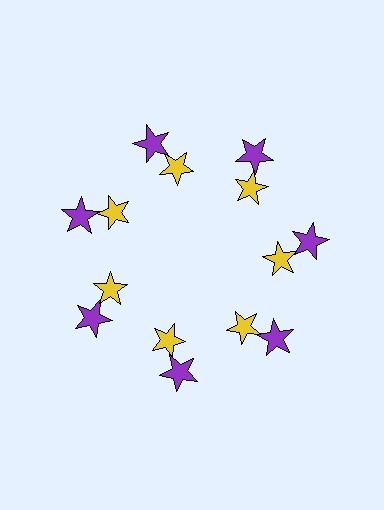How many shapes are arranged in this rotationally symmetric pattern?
There are 14 shapes, arranged in 7 groups of 2.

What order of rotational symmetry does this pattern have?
This pattern has 7-fold rotational symmetry.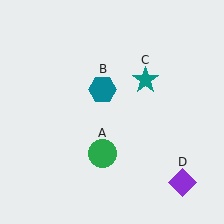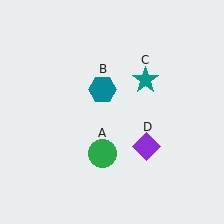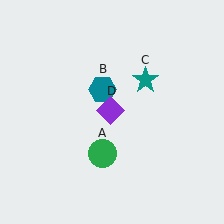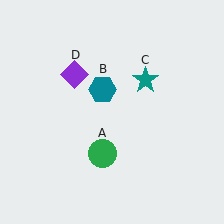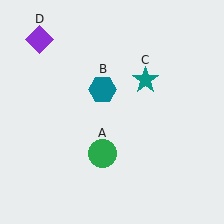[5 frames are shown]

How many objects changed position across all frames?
1 object changed position: purple diamond (object D).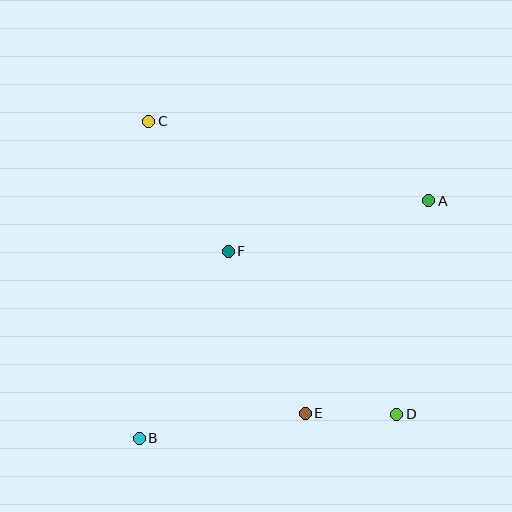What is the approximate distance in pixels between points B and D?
The distance between B and D is approximately 259 pixels.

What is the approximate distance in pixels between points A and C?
The distance between A and C is approximately 291 pixels.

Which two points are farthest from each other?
Points C and D are farthest from each other.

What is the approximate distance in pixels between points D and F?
The distance between D and F is approximately 235 pixels.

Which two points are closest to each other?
Points D and E are closest to each other.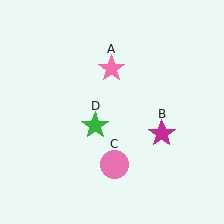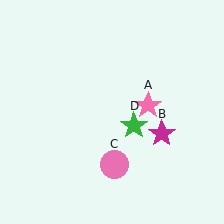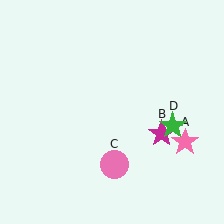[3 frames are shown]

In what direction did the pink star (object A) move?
The pink star (object A) moved down and to the right.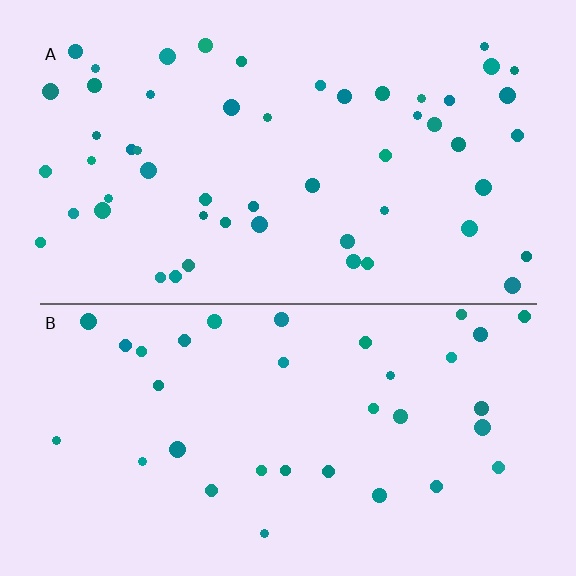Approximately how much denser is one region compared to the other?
Approximately 1.6× — region A over region B.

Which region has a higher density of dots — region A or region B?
A (the top).